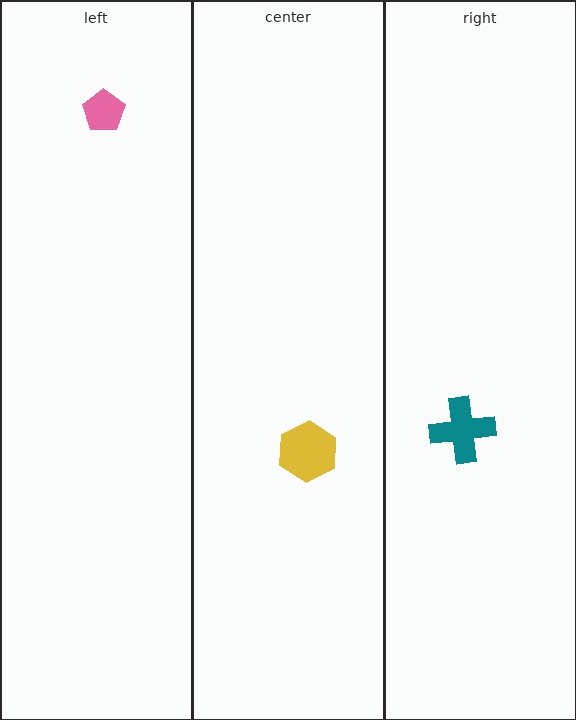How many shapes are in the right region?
1.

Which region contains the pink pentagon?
The left region.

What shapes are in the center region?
The yellow hexagon.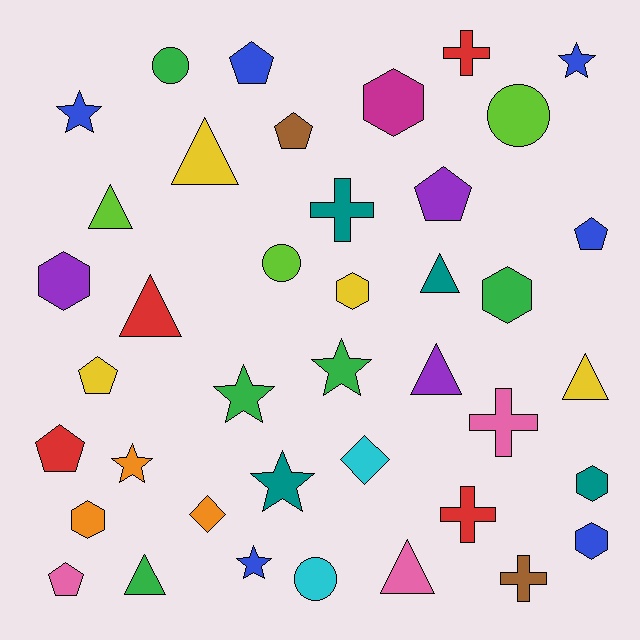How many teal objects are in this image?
There are 4 teal objects.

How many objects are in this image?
There are 40 objects.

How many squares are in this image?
There are no squares.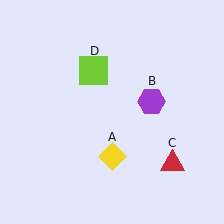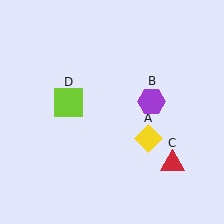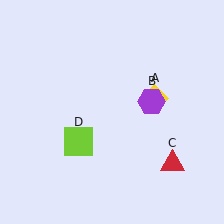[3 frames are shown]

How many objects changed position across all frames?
2 objects changed position: yellow diamond (object A), lime square (object D).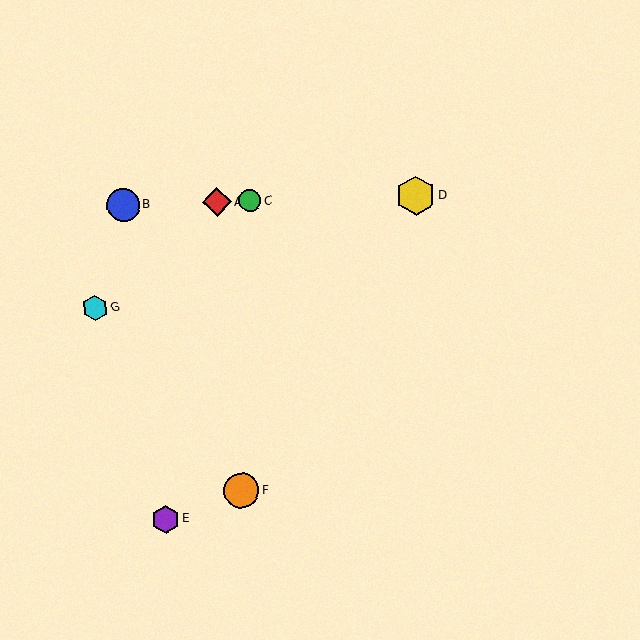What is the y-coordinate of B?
Object B is at y≈205.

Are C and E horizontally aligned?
No, C is at y≈201 and E is at y≈519.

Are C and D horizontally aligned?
Yes, both are at y≈201.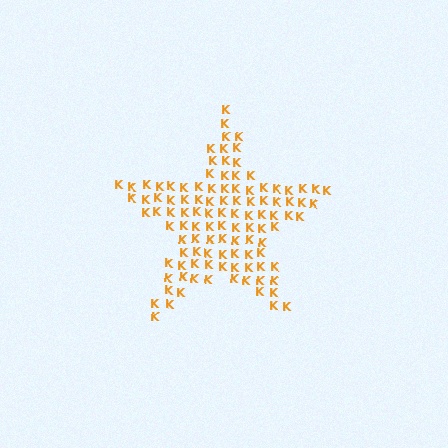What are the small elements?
The small elements are letter K's.